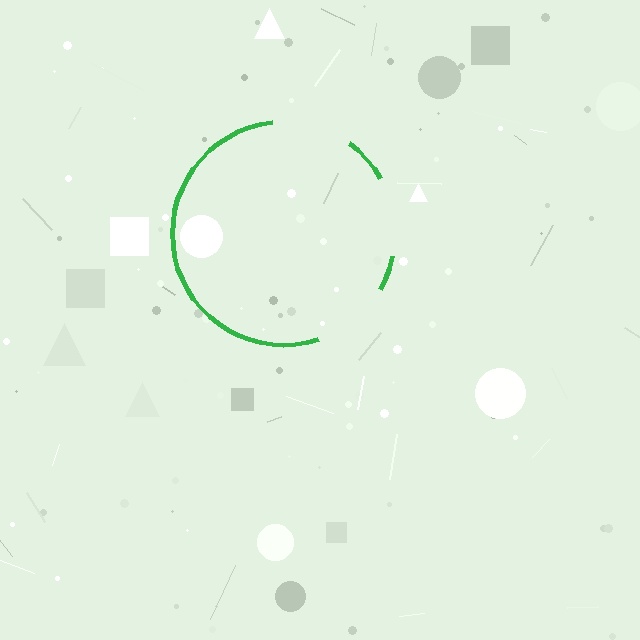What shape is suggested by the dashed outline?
The dashed outline suggests a circle.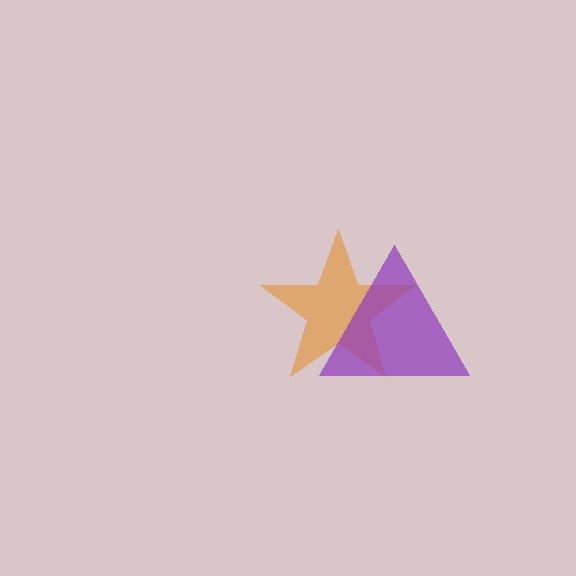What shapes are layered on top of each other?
The layered shapes are: an orange star, a purple triangle.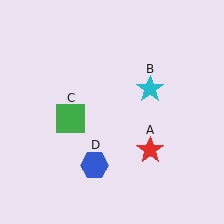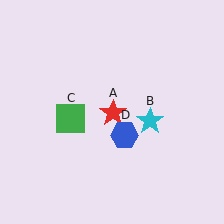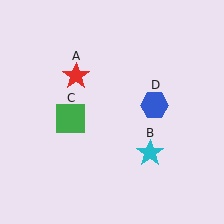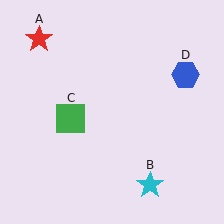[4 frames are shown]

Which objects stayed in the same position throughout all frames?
Green square (object C) remained stationary.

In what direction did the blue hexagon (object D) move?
The blue hexagon (object D) moved up and to the right.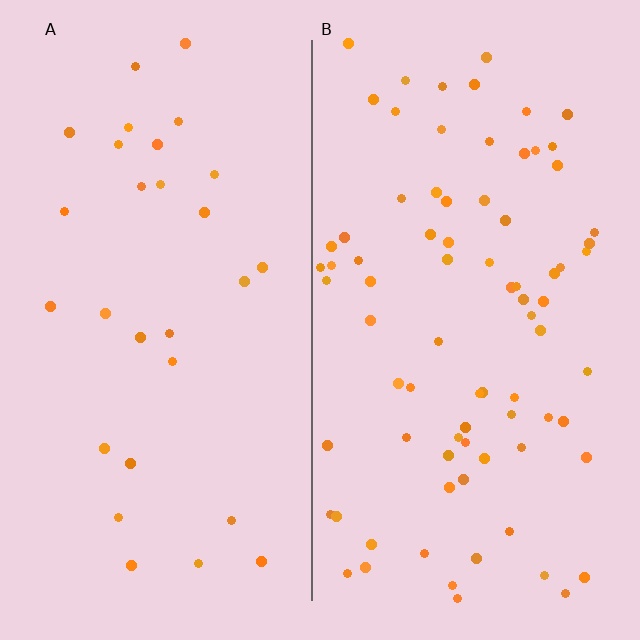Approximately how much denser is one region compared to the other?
Approximately 2.8× — region B over region A.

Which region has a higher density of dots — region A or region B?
B (the right).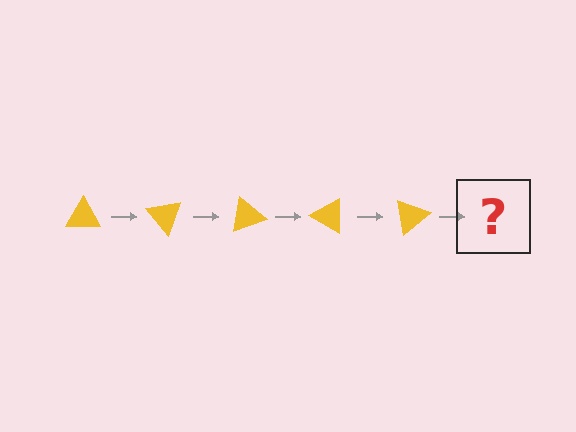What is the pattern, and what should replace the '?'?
The pattern is that the triangle rotates 50 degrees each step. The '?' should be a yellow triangle rotated 250 degrees.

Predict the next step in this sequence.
The next step is a yellow triangle rotated 250 degrees.